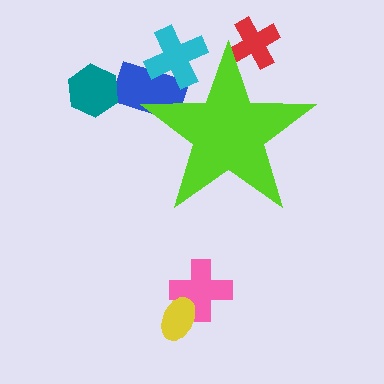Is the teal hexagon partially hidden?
No, the teal hexagon is fully visible.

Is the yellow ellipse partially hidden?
No, the yellow ellipse is fully visible.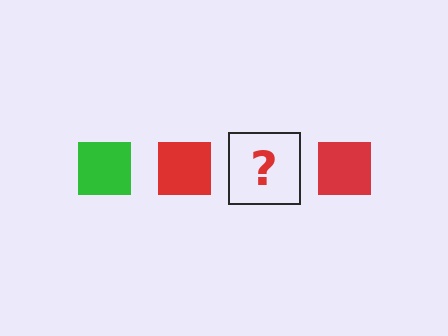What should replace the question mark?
The question mark should be replaced with a green square.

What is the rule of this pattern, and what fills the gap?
The rule is that the pattern cycles through green, red squares. The gap should be filled with a green square.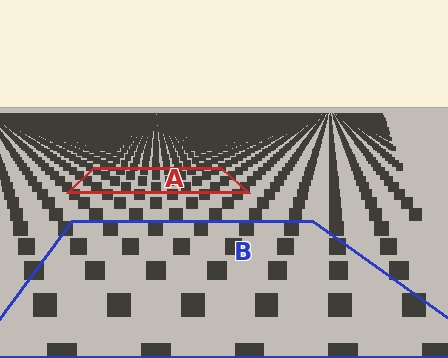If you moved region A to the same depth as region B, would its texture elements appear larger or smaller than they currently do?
They would appear larger. At a closer depth, the same texture elements are projected at a bigger on-screen size.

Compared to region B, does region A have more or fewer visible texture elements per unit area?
Region A has more texture elements per unit area — they are packed more densely because it is farther away.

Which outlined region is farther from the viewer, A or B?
Region A is farther from the viewer — the texture elements inside it appear smaller and more densely packed.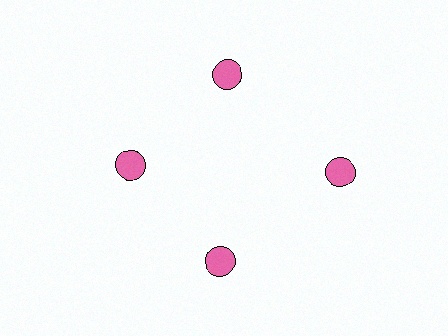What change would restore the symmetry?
The symmetry would be restored by moving it inward, back onto the ring so that all 4 circles sit at equal angles and equal distance from the center.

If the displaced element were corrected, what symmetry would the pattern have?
It would have 4-fold rotational symmetry — the pattern would map onto itself every 90 degrees.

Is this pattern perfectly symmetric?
No. The 4 pink circles are arranged in a ring, but one element near the 3 o'clock position is pushed outward from the center, breaking the 4-fold rotational symmetry.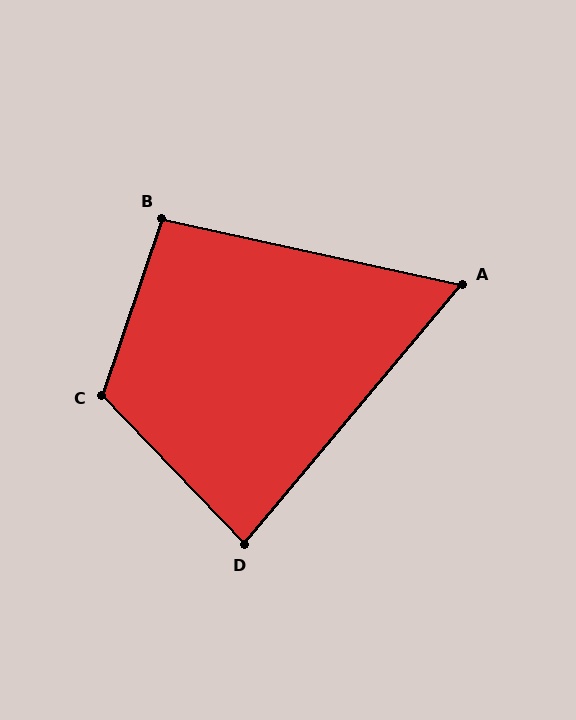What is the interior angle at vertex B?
Approximately 96 degrees (obtuse).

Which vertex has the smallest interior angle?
A, at approximately 62 degrees.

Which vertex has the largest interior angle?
C, at approximately 118 degrees.